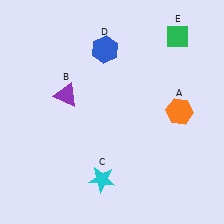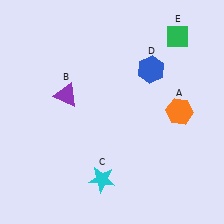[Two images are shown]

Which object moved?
The blue hexagon (D) moved right.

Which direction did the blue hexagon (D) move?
The blue hexagon (D) moved right.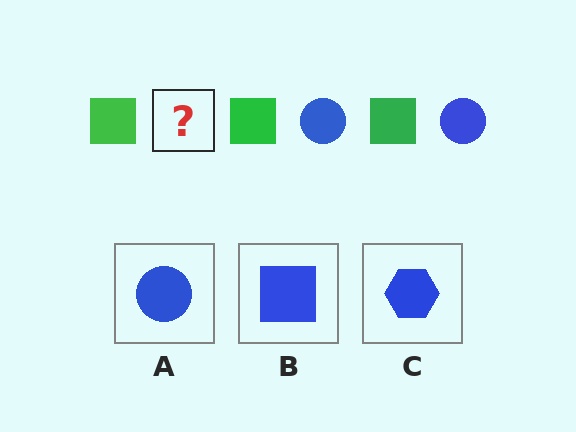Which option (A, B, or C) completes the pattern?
A.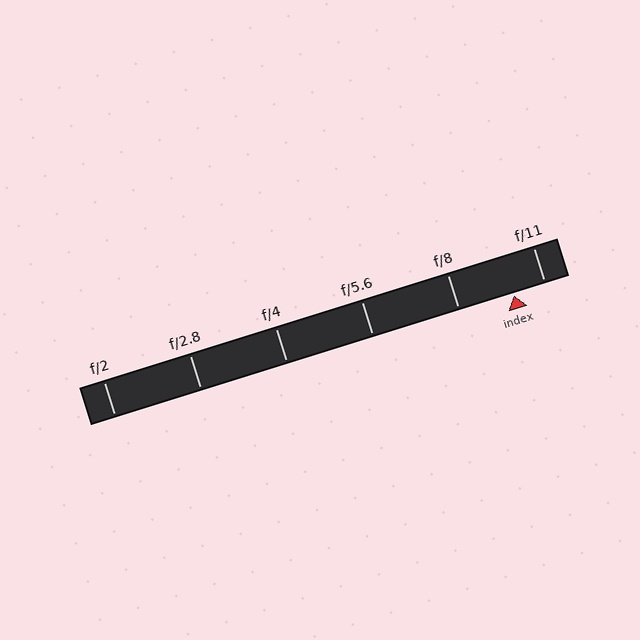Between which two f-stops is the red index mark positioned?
The index mark is between f/8 and f/11.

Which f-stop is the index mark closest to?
The index mark is closest to f/11.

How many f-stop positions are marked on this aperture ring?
There are 6 f-stop positions marked.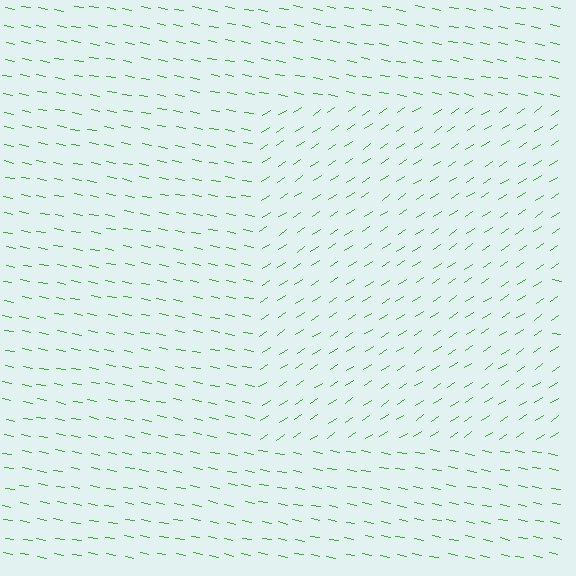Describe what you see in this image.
The image is filled with small green line segments. A rectangle region in the image has lines oriented differently from the surrounding lines, creating a visible texture boundary.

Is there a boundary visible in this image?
Yes, there is a texture boundary formed by a change in line orientation.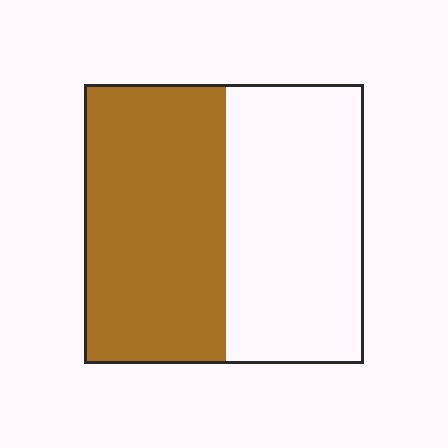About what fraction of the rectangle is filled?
About one half (1/2).